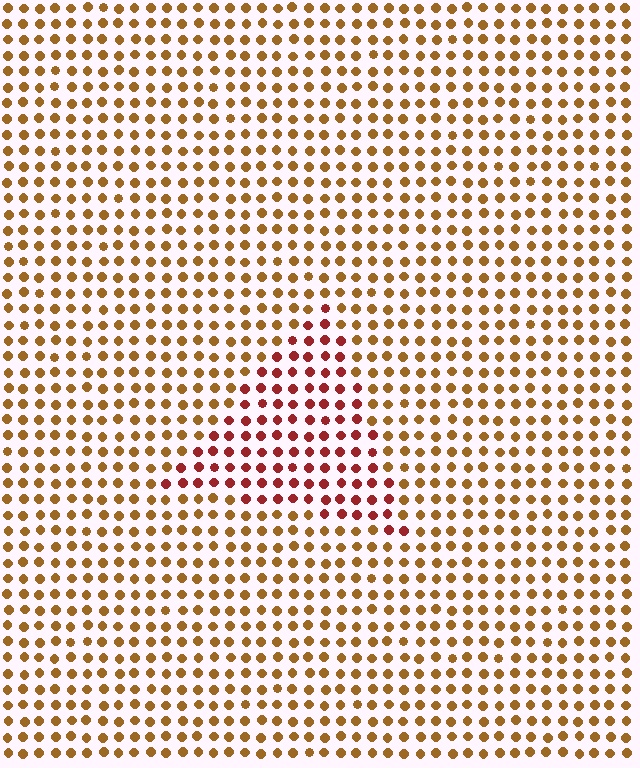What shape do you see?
I see a triangle.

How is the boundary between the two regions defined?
The boundary is defined purely by a slight shift in hue (about 38 degrees). Spacing, size, and orientation are identical on both sides.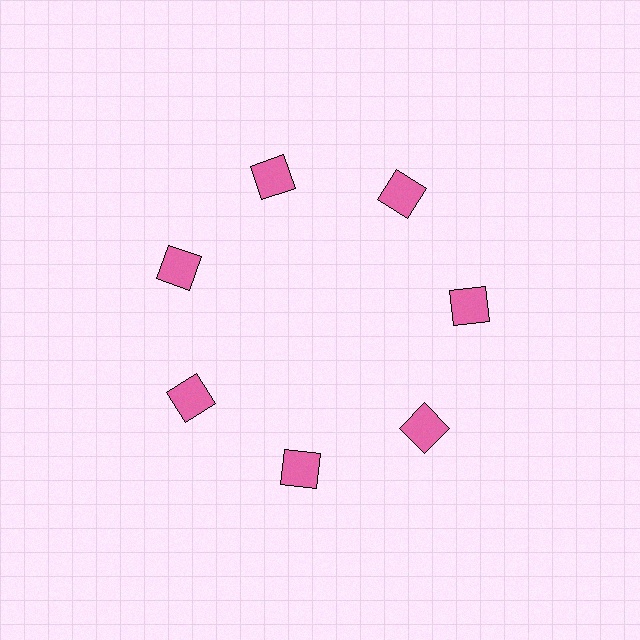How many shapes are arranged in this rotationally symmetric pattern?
There are 7 shapes, arranged in 7 groups of 1.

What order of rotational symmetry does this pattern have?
This pattern has 7-fold rotational symmetry.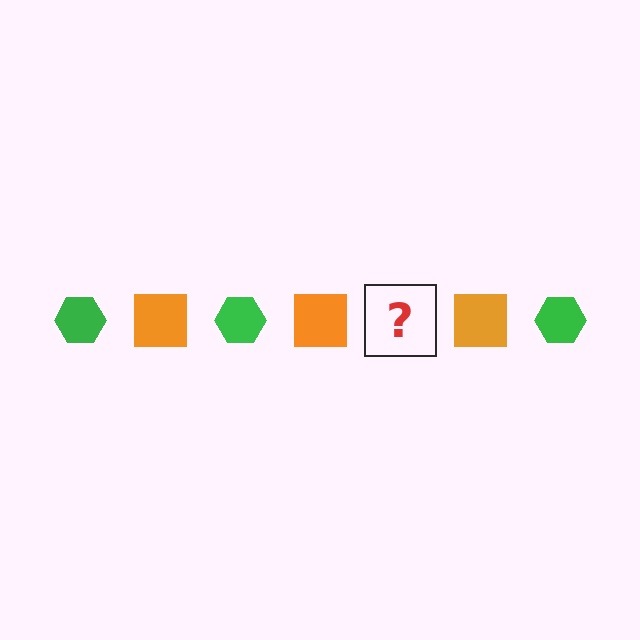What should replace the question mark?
The question mark should be replaced with a green hexagon.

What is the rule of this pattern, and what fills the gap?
The rule is that the pattern alternates between green hexagon and orange square. The gap should be filled with a green hexagon.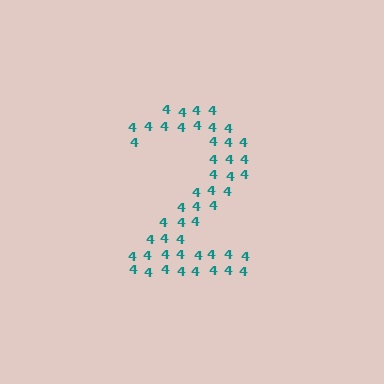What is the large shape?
The large shape is the digit 2.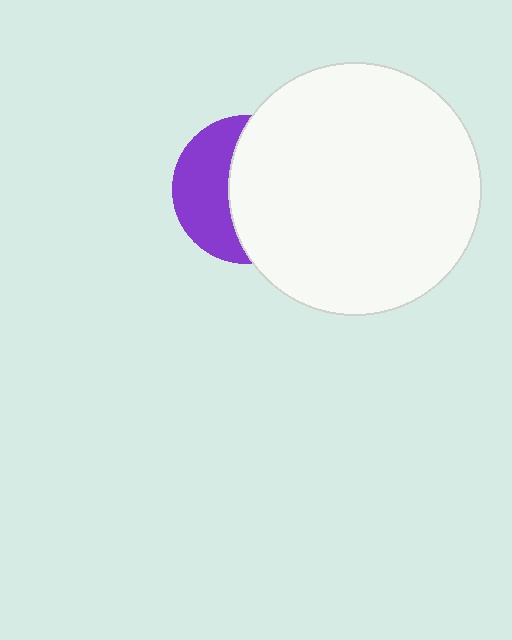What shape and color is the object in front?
The object in front is a white circle.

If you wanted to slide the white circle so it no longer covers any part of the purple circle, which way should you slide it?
Slide it right — that is the most direct way to separate the two shapes.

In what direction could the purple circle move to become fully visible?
The purple circle could move left. That would shift it out from behind the white circle entirely.